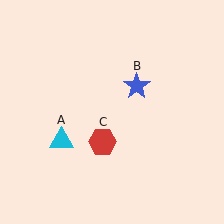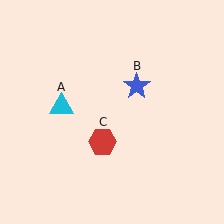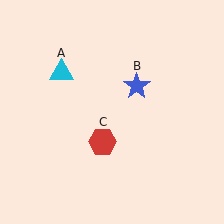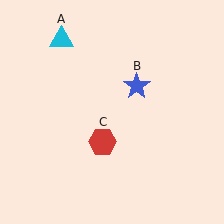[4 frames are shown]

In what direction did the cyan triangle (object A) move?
The cyan triangle (object A) moved up.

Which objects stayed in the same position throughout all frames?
Blue star (object B) and red hexagon (object C) remained stationary.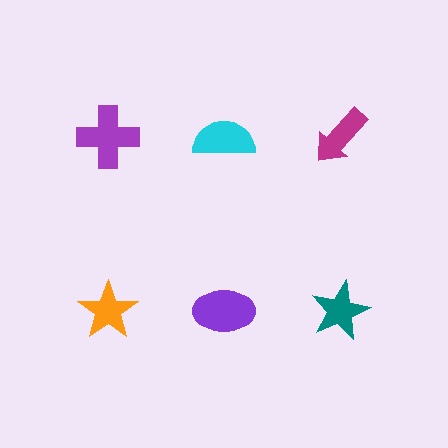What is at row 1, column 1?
A purple cross.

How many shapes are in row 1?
3 shapes.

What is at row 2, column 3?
A teal star.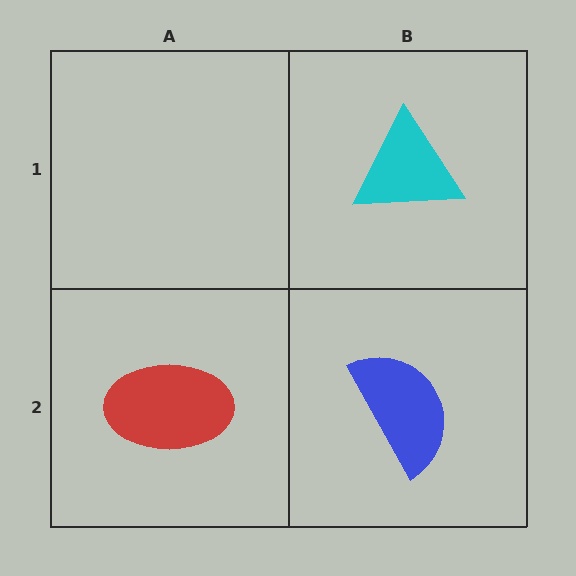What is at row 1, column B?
A cyan triangle.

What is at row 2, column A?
A red ellipse.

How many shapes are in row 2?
2 shapes.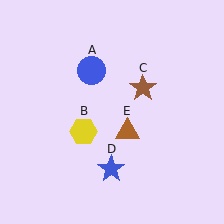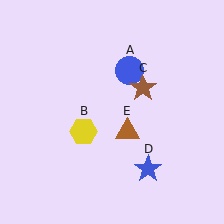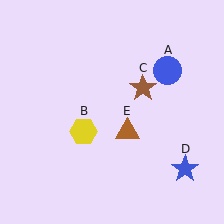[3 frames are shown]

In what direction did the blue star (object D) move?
The blue star (object D) moved right.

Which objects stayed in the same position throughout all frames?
Yellow hexagon (object B) and brown star (object C) and brown triangle (object E) remained stationary.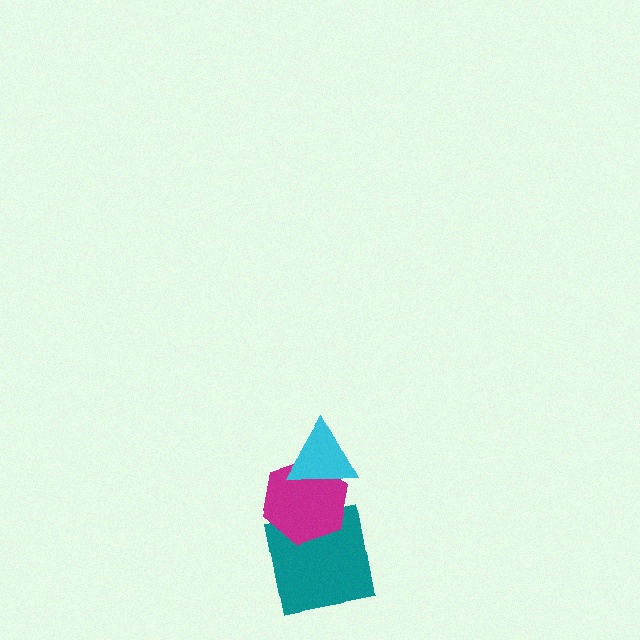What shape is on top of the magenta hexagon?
The cyan triangle is on top of the magenta hexagon.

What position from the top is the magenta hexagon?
The magenta hexagon is 2nd from the top.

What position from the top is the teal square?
The teal square is 3rd from the top.